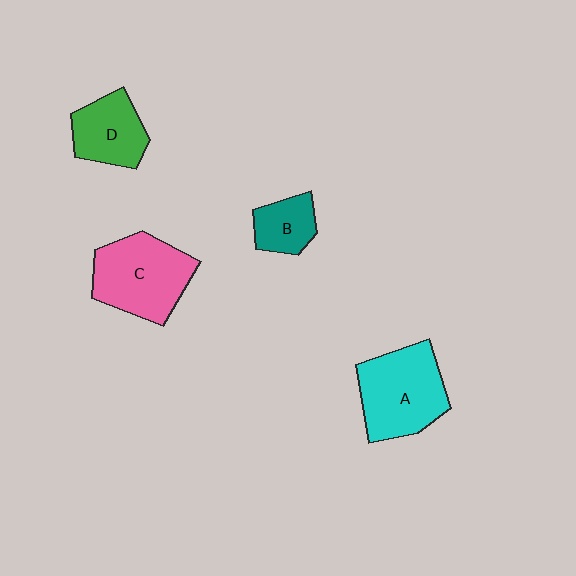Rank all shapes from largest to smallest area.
From largest to smallest: C (pink), A (cyan), D (green), B (teal).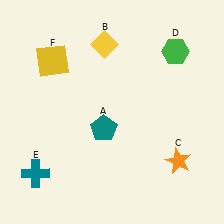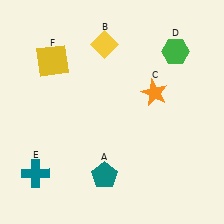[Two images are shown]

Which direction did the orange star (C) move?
The orange star (C) moved up.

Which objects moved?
The objects that moved are: the teal pentagon (A), the orange star (C).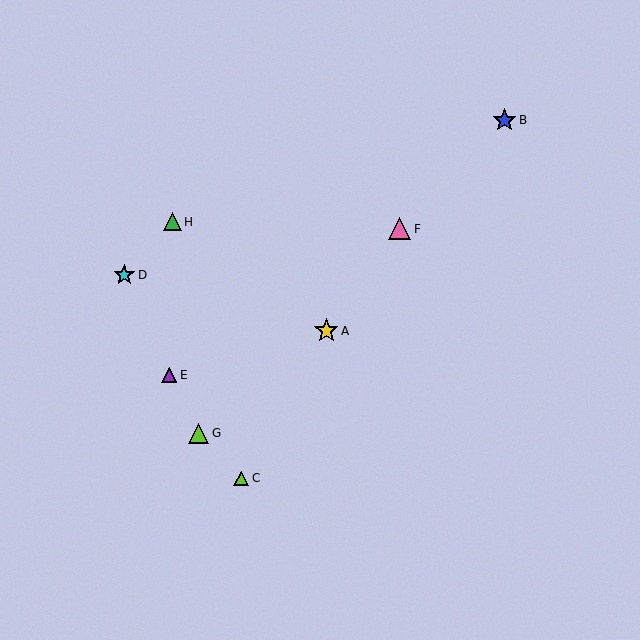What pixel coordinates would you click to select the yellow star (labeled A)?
Click at (326, 331) to select the yellow star A.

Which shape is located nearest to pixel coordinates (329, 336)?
The yellow star (labeled A) at (326, 331) is nearest to that location.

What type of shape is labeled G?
Shape G is a lime triangle.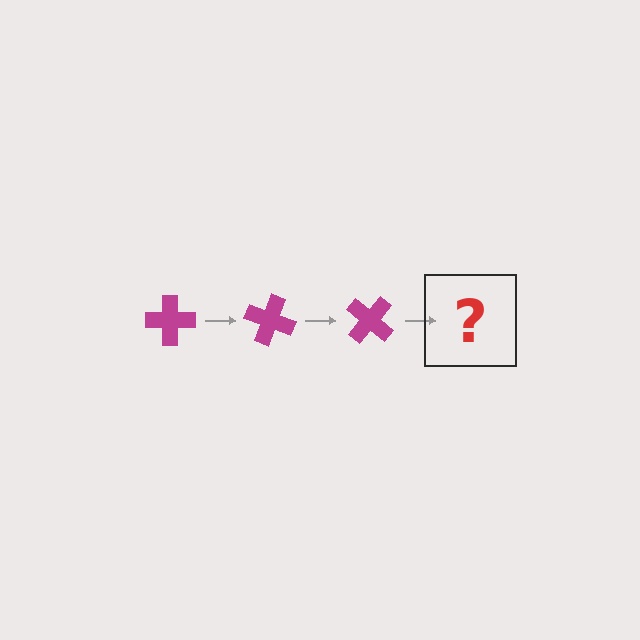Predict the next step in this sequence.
The next step is a magenta cross rotated 60 degrees.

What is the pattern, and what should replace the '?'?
The pattern is that the cross rotates 20 degrees each step. The '?' should be a magenta cross rotated 60 degrees.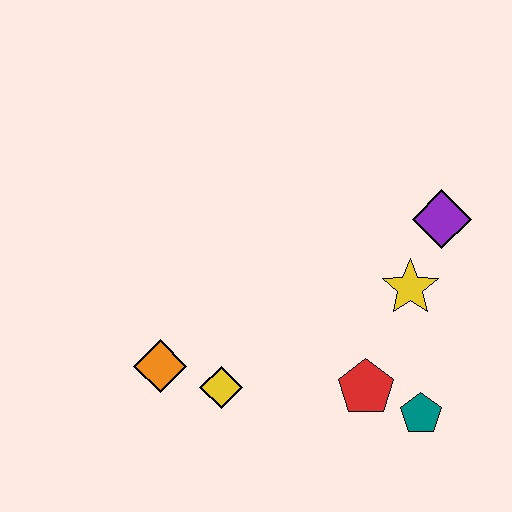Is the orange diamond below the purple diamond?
Yes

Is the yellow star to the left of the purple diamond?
Yes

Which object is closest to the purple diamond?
The yellow star is closest to the purple diamond.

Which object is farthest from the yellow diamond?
The purple diamond is farthest from the yellow diamond.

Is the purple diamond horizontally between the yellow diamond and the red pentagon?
No